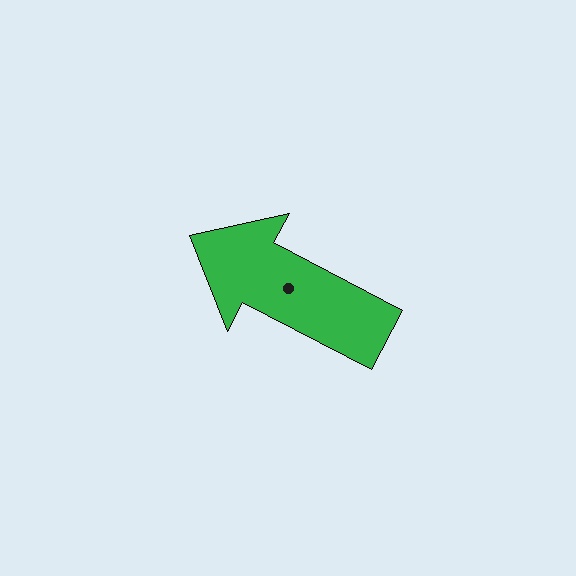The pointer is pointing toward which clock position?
Roughly 10 o'clock.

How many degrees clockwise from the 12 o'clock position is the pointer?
Approximately 298 degrees.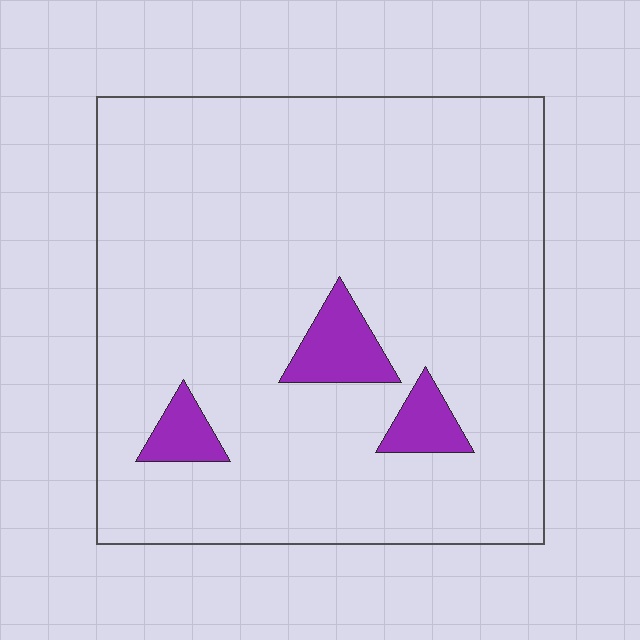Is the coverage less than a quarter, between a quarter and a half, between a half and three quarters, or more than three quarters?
Less than a quarter.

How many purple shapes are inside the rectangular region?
3.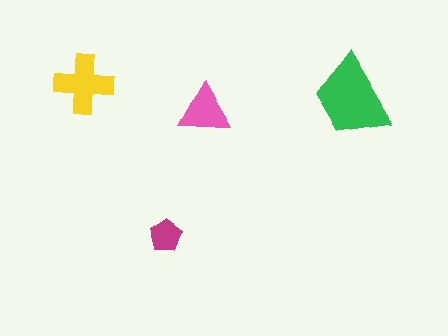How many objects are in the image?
There are 4 objects in the image.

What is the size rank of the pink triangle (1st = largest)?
3rd.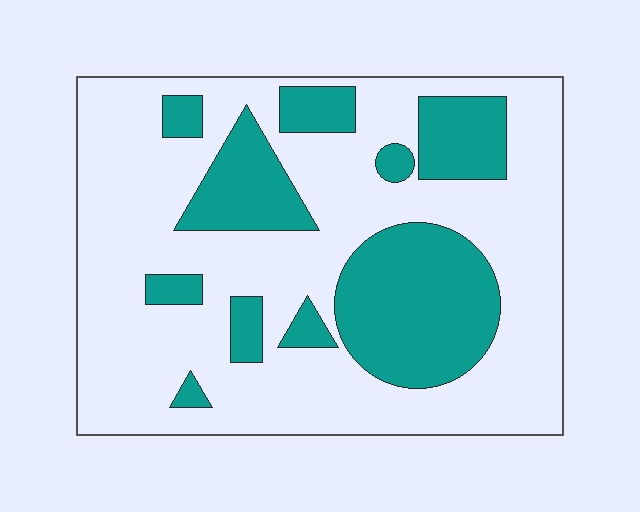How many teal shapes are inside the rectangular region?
10.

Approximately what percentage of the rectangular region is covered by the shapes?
Approximately 30%.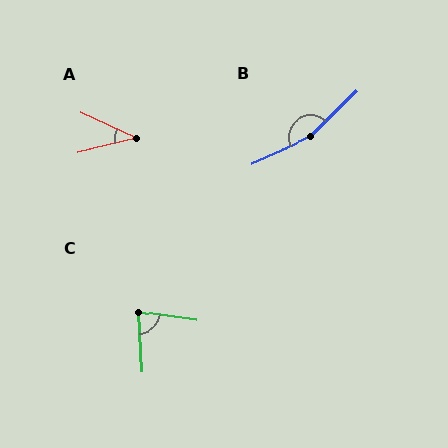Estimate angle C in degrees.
Approximately 78 degrees.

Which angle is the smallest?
A, at approximately 38 degrees.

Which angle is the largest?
B, at approximately 160 degrees.